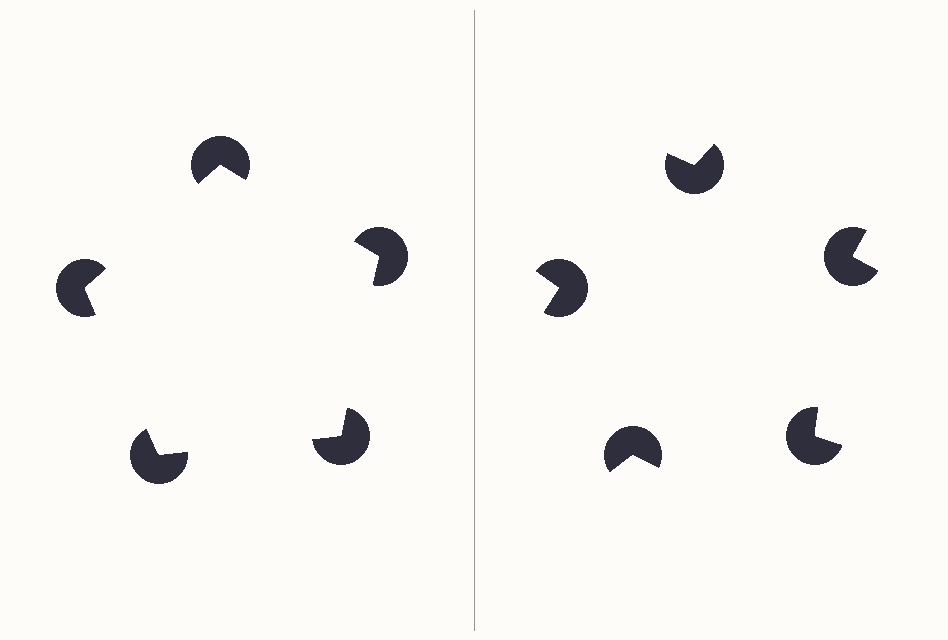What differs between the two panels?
The pac-man discs are positioned identically on both sides; only the wedge orientations differ. On the left they align to a pentagon; on the right they are misaligned.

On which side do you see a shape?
An illusory pentagon appears on the left side. On the right side the wedge cuts are rotated, so no coherent shape forms.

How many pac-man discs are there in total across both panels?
10 — 5 on each side.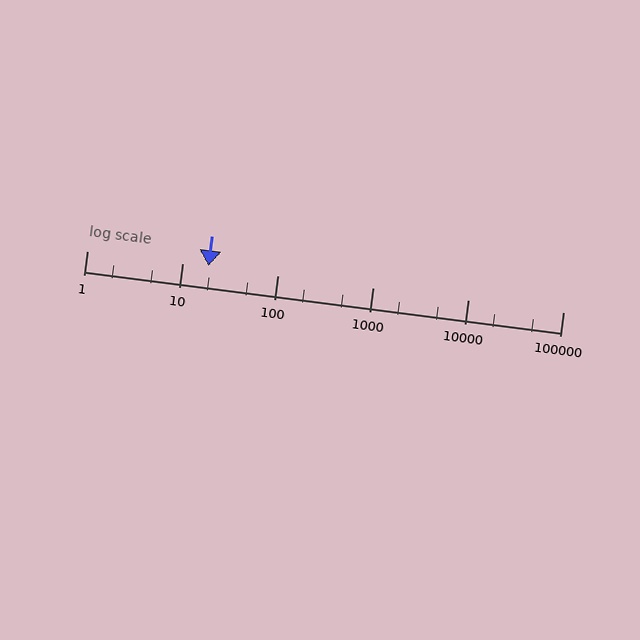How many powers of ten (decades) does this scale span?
The scale spans 5 decades, from 1 to 100000.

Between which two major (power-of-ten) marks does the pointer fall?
The pointer is between 10 and 100.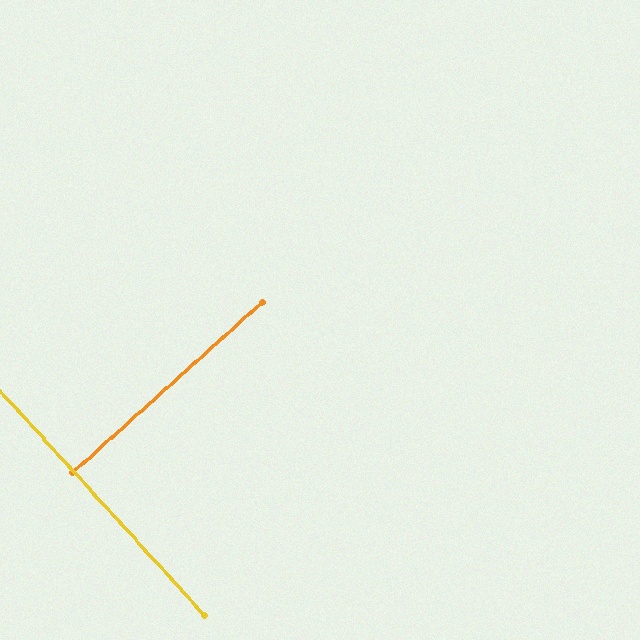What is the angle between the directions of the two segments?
Approximately 89 degrees.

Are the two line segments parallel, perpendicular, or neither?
Perpendicular — they meet at approximately 89°.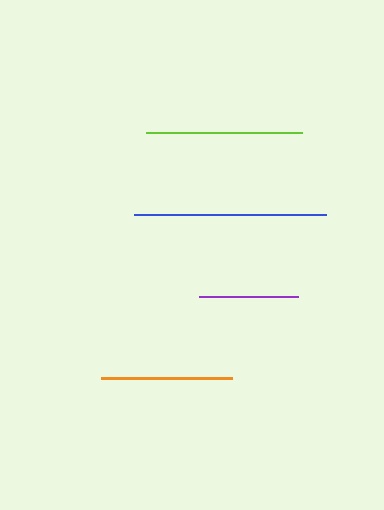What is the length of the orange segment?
The orange segment is approximately 131 pixels long.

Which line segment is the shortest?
The purple line is the shortest at approximately 100 pixels.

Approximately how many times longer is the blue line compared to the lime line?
The blue line is approximately 1.2 times the length of the lime line.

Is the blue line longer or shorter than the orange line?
The blue line is longer than the orange line.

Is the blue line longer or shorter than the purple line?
The blue line is longer than the purple line.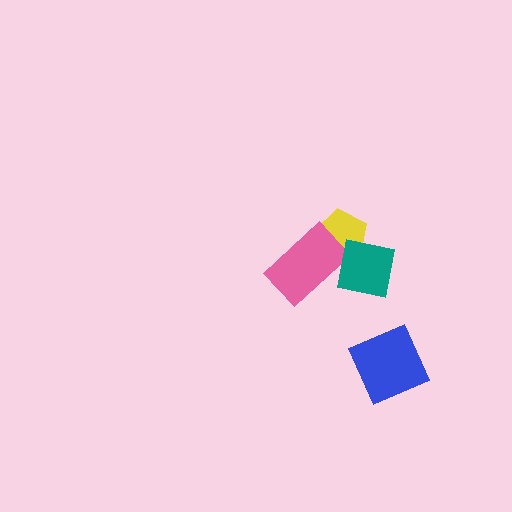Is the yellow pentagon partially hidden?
Yes, it is partially covered by another shape.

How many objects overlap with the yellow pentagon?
2 objects overlap with the yellow pentagon.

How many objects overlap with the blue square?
0 objects overlap with the blue square.